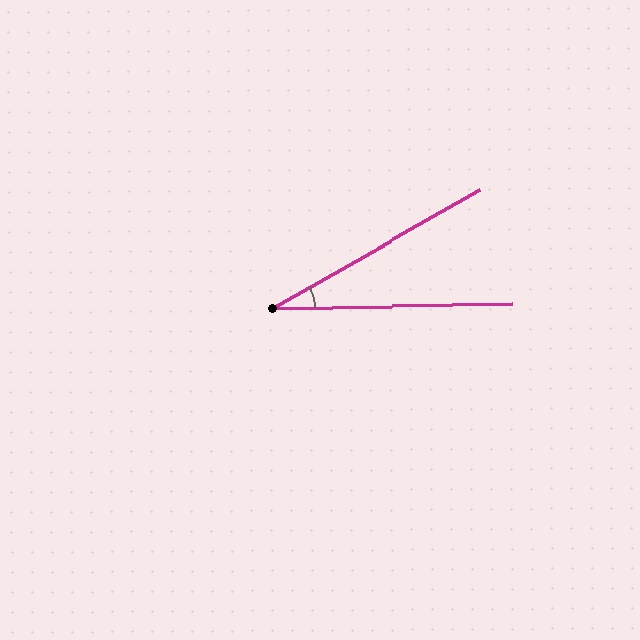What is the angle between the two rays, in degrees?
Approximately 29 degrees.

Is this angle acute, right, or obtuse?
It is acute.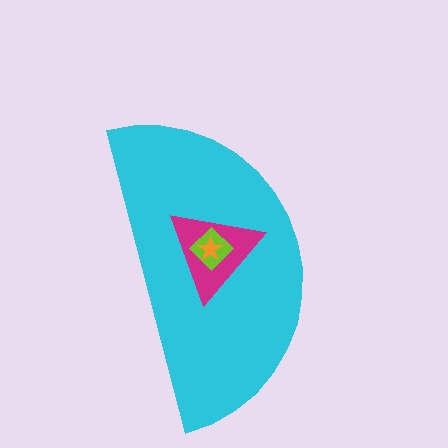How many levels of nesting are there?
4.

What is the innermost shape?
The orange star.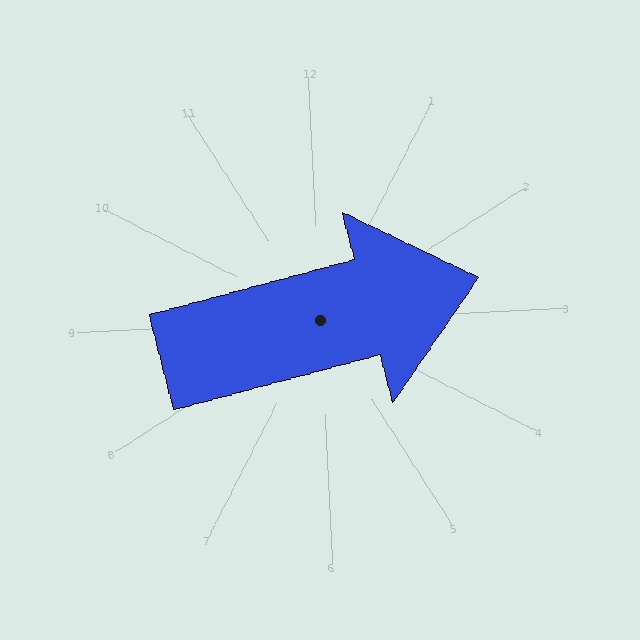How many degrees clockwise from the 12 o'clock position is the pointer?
Approximately 78 degrees.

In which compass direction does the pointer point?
East.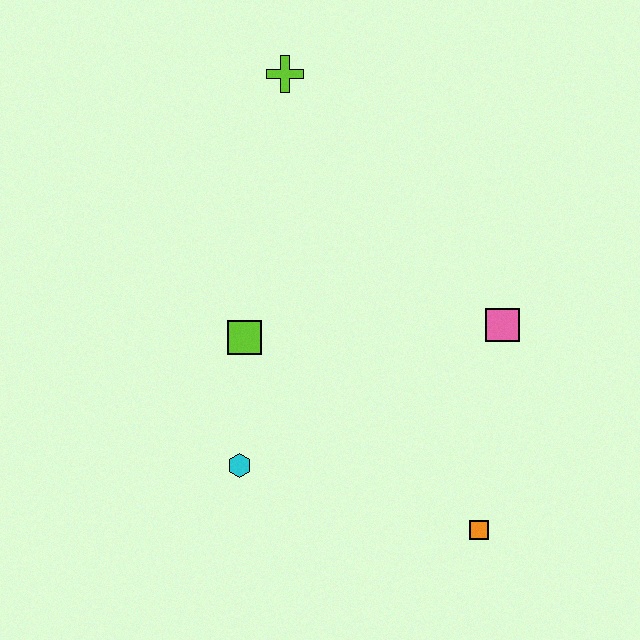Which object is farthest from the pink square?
The lime cross is farthest from the pink square.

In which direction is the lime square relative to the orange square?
The lime square is to the left of the orange square.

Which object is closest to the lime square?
The cyan hexagon is closest to the lime square.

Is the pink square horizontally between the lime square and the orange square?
No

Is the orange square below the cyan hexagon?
Yes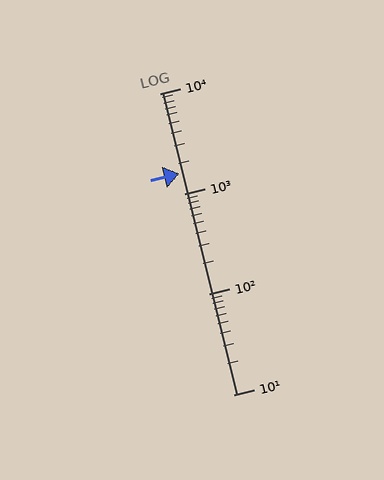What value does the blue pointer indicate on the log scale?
The pointer indicates approximately 1600.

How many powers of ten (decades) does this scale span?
The scale spans 3 decades, from 10 to 10000.